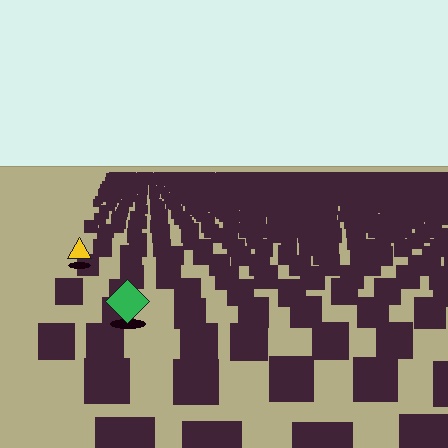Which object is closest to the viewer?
The green diamond is closest. The texture marks near it are larger and more spread out.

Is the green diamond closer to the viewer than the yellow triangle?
Yes. The green diamond is closer — you can tell from the texture gradient: the ground texture is coarser near it.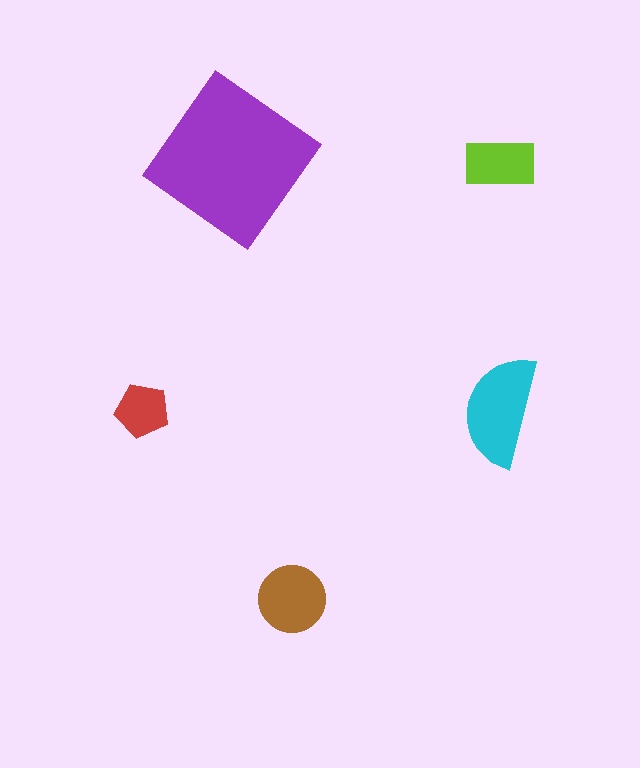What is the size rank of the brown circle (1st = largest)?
3rd.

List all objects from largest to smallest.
The purple diamond, the cyan semicircle, the brown circle, the lime rectangle, the red pentagon.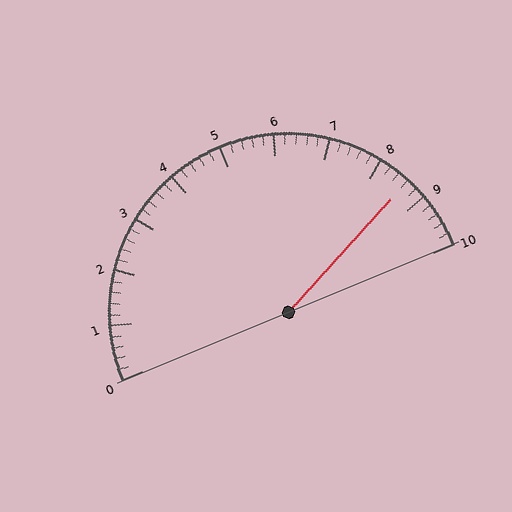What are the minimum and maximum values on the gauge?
The gauge ranges from 0 to 10.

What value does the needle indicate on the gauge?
The needle indicates approximately 8.6.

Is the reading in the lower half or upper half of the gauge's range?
The reading is in the upper half of the range (0 to 10).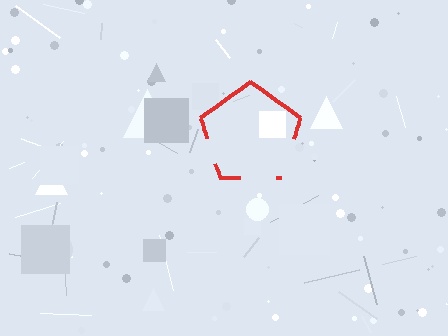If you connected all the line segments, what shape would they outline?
They would outline a pentagon.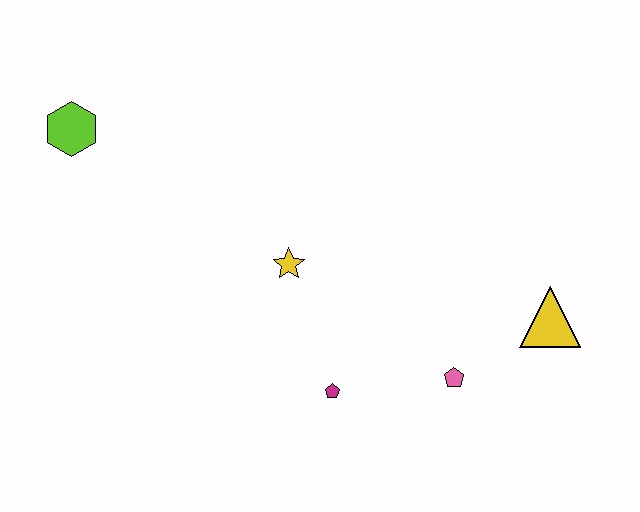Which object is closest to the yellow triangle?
The pink pentagon is closest to the yellow triangle.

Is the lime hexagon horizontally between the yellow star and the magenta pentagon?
No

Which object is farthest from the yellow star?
The yellow triangle is farthest from the yellow star.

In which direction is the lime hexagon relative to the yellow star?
The lime hexagon is to the left of the yellow star.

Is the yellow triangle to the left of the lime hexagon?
No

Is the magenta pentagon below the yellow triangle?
Yes